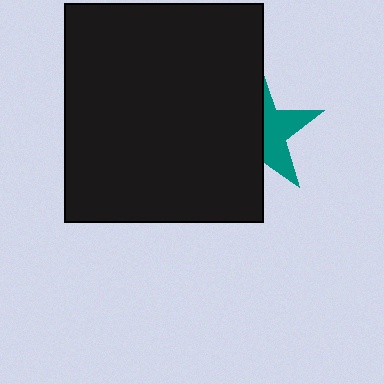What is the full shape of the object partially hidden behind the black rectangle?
The partially hidden object is a teal star.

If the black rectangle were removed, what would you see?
You would see the complete teal star.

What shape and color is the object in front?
The object in front is a black rectangle.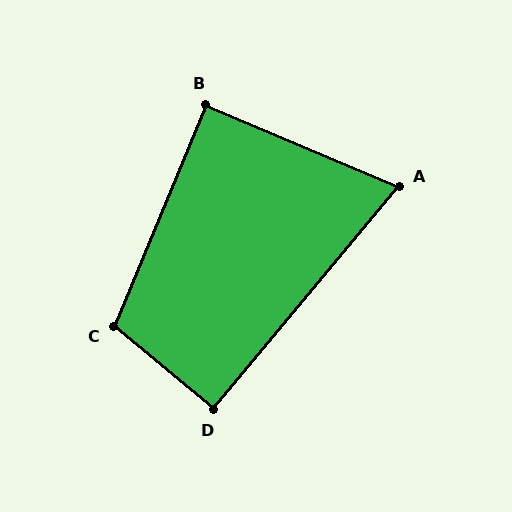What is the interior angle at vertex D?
Approximately 90 degrees (approximately right).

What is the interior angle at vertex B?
Approximately 90 degrees (approximately right).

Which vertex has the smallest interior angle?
A, at approximately 73 degrees.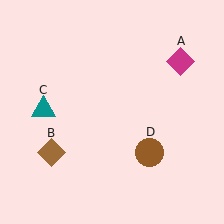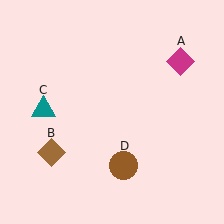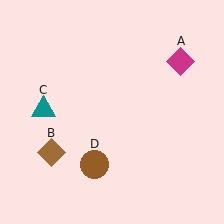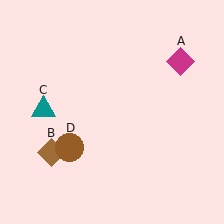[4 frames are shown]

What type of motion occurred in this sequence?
The brown circle (object D) rotated clockwise around the center of the scene.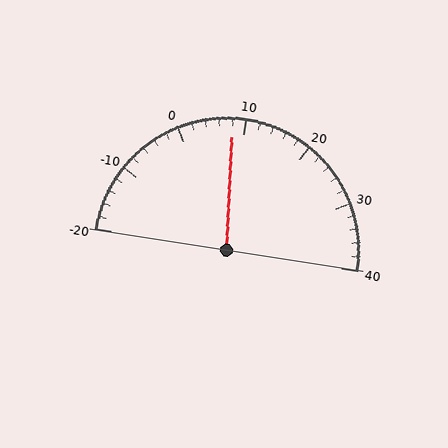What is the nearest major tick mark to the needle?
The nearest major tick mark is 10.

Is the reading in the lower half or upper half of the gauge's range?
The reading is in the lower half of the range (-20 to 40).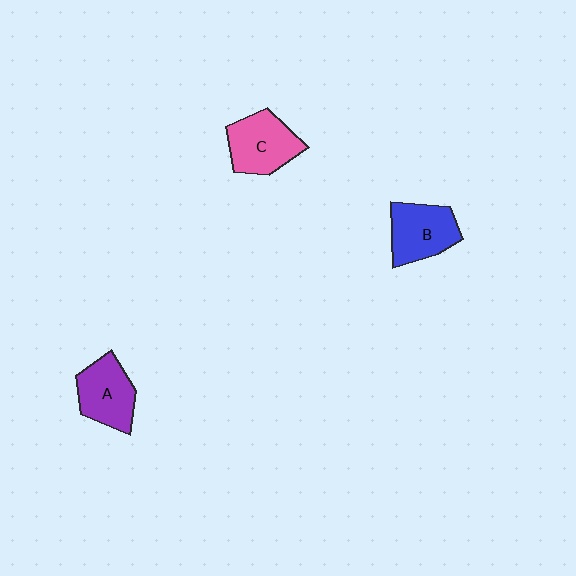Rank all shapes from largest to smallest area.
From largest to smallest: C (pink), B (blue), A (purple).